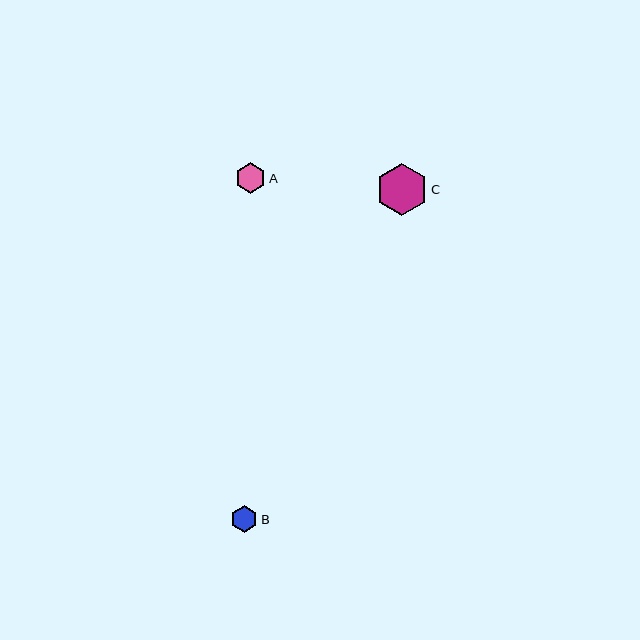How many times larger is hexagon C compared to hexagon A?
Hexagon C is approximately 1.7 times the size of hexagon A.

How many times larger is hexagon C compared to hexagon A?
Hexagon C is approximately 1.7 times the size of hexagon A.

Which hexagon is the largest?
Hexagon C is the largest with a size of approximately 52 pixels.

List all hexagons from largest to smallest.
From largest to smallest: C, A, B.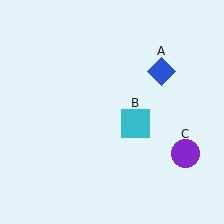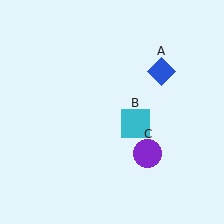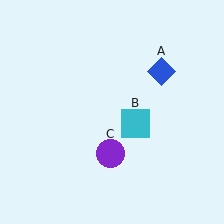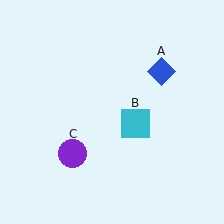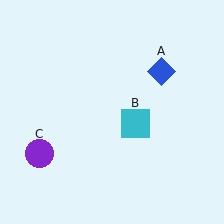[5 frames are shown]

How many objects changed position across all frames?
1 object changed position: purple circle (object C).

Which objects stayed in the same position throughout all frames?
Blue diamond (object A) and cyan square (object B) remained stationary.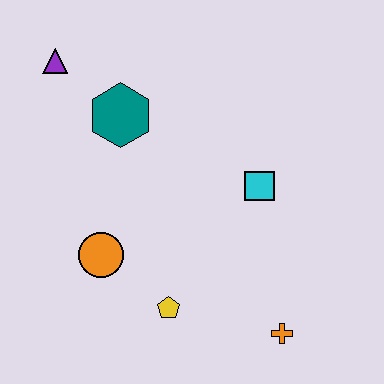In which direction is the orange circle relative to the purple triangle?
The orange circle is below the purple triangle.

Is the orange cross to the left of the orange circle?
No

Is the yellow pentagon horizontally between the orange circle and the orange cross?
Yes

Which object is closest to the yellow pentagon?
The orange circle is closest to the yellow pentagon.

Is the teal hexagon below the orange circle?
No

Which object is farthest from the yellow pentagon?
The purple triangle is farthest from the yellow pentagon.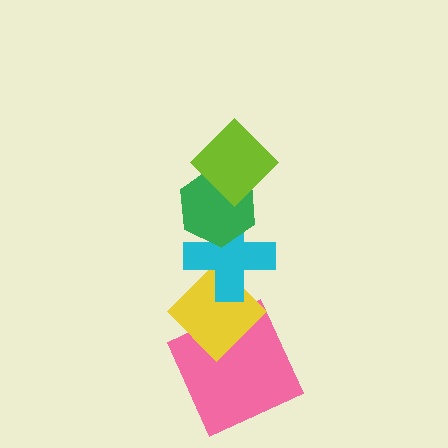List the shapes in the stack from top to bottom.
From top to bottom: the lime diamond, the green hexagon, the cyan cross, the yellow diamond, the pink square.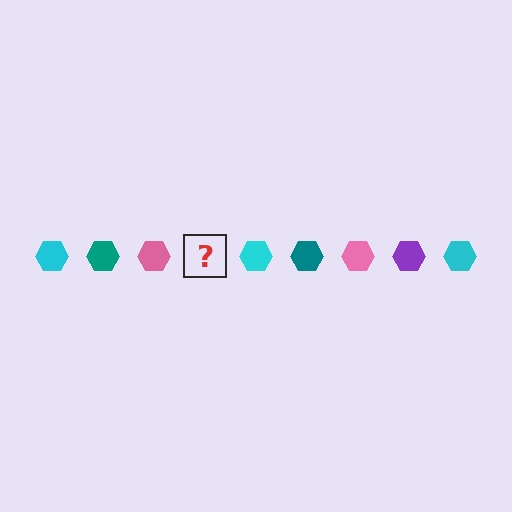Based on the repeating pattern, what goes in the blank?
The blank should be a purple hexagon.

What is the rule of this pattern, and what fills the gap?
The rule is that the pattern cycles through cyan, teal, pink, purple hexagons. The gap should be filled with a purple hexagon.